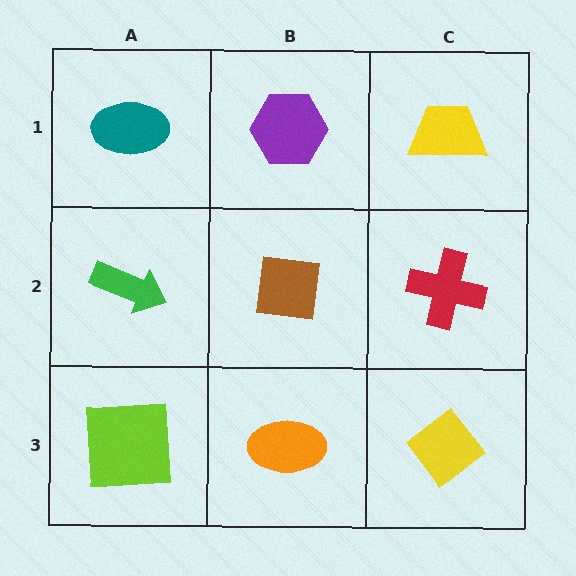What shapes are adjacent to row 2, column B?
A purple hexagon (row 1, column B), an orange ellipse (row 3, column B), a green arrow (row 2, column A), a red cross (row 2, column C).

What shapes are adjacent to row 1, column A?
A green arrow (row 2, column A), a purple hexagon (row 1, column B).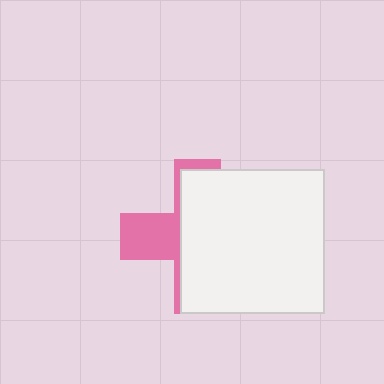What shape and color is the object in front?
The object in front is a white square.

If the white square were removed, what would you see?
You would see the complete pink cross.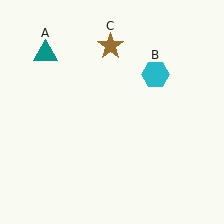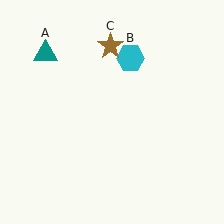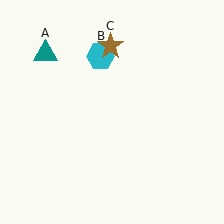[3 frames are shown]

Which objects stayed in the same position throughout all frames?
Teal triangle (object A) and brown star (object C) remained stationary.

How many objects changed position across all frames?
1 object changed position: cyan hexagon (object B).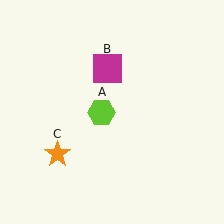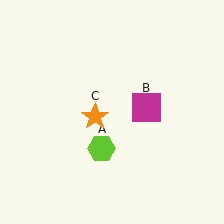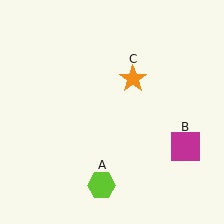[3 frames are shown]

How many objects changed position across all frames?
3 objects changed position: lime hexagon (object A), magenta square (object B), orange star (object C).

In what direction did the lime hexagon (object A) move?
The lime hexagon (object A) moved down.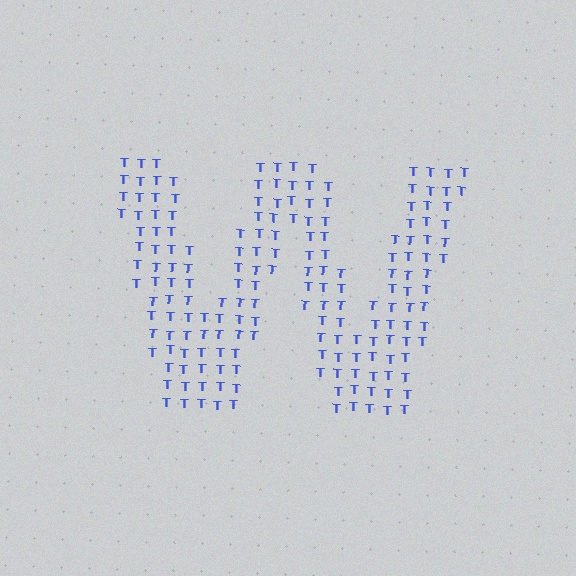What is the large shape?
The large shape is the letter W.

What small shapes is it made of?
It is made of small letter T's.